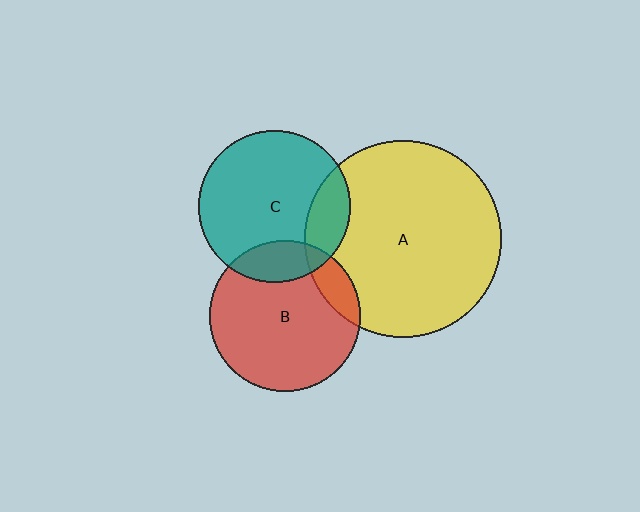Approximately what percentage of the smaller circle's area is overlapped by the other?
Approximately 15%.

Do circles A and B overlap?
Yes.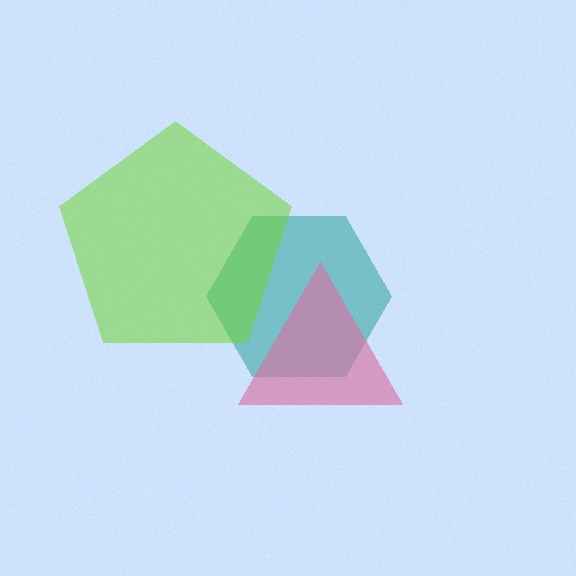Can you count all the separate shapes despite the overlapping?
Yes, there are 3 separate shapes.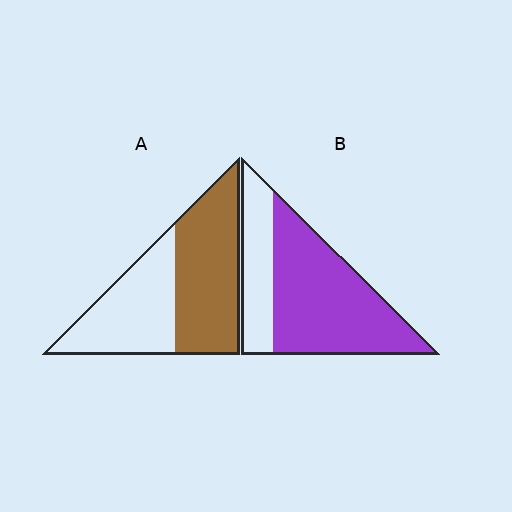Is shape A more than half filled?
Yes.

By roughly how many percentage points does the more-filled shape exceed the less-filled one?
By roughly 15 percentage points (B over A).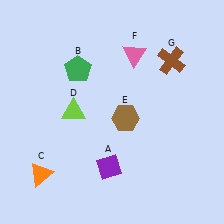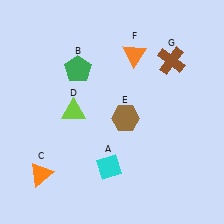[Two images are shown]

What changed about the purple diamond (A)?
In Image 1, A is purple. In Image 2, it changed to cyan.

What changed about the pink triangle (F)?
In Image 1, F is pink. In Image 2, it changed to orange.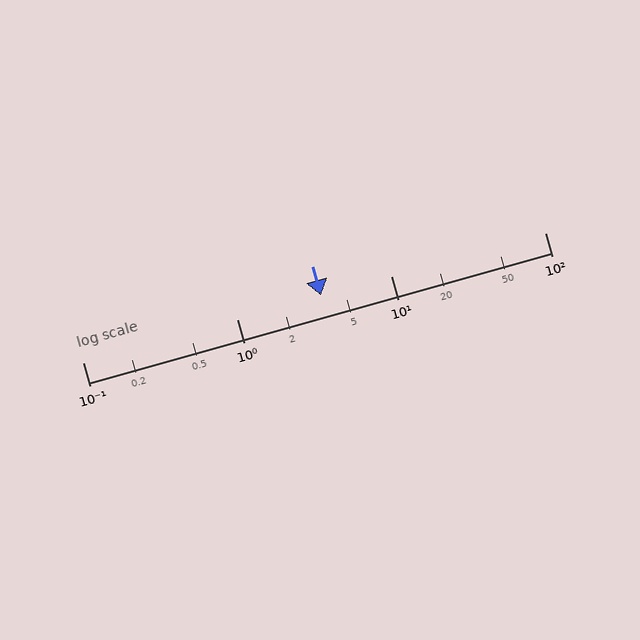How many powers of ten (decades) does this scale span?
The scale spans 3 decades, from 0.1 to 100.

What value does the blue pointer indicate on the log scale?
The pointer indicates approximately 3.5.